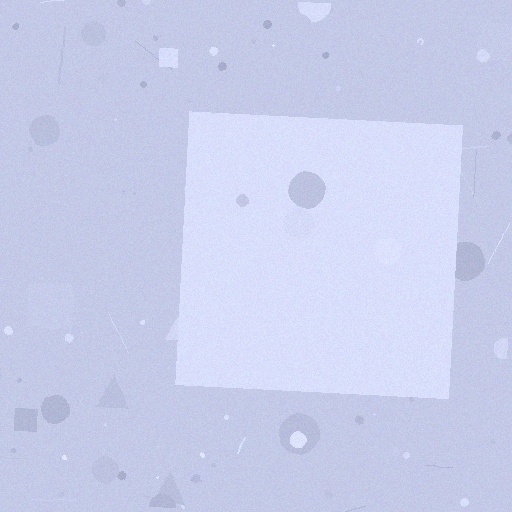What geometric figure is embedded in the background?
A square is embedded in the background.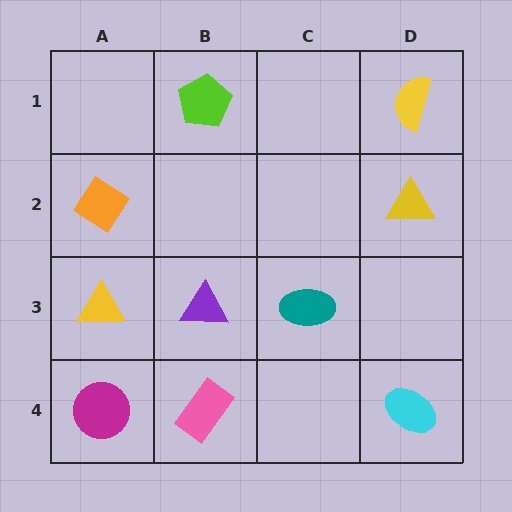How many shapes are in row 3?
3 shapes.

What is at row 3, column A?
A yellow triangle.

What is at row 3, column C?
A teal ellipse.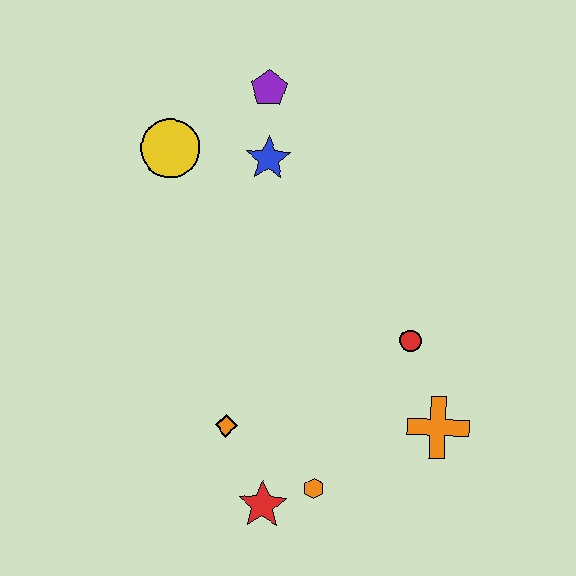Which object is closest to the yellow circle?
The blue star is closest to the yellow circle.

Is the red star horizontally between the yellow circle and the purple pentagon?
No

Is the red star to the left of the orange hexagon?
Yes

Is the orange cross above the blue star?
No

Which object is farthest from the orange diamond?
The purple pentagon is farthest from the orange diamond.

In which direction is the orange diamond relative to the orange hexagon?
The orange diamond is to the left of the orange hexagon.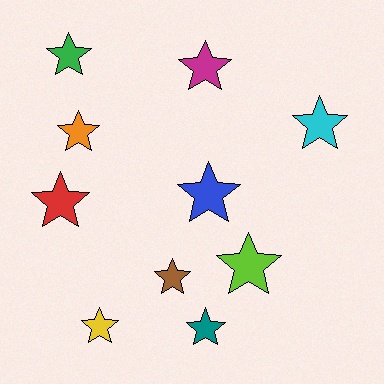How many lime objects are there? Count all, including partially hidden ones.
There is 1 lime object.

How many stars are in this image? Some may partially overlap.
There are 10 stars.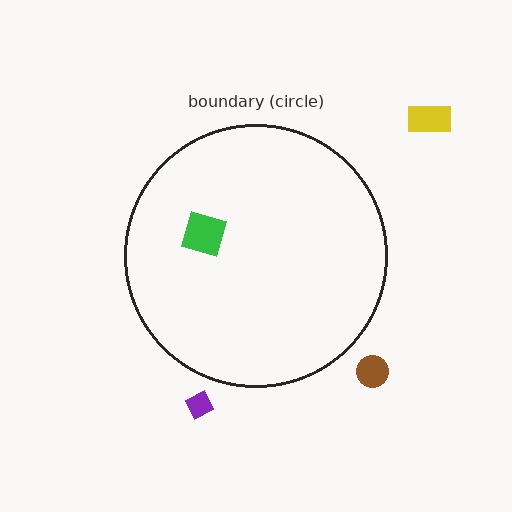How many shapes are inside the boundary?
1 inside, 3 outside.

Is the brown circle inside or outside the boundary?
Outside.